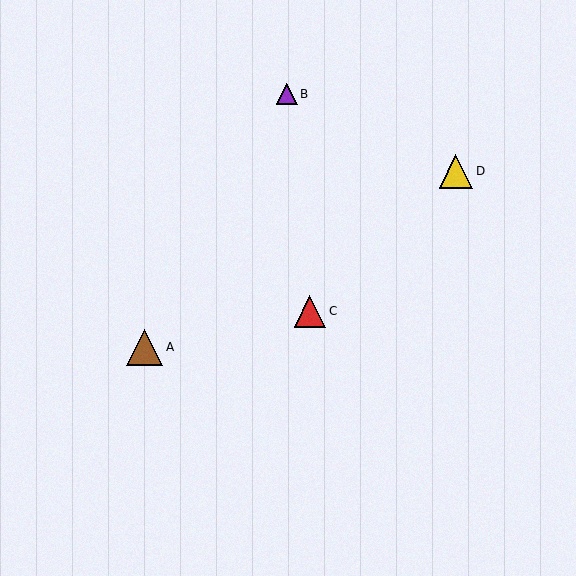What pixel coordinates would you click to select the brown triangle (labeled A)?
Click at (145, 347) to select the brown triangle A.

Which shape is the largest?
The brown triangle (labeled A) is the largest.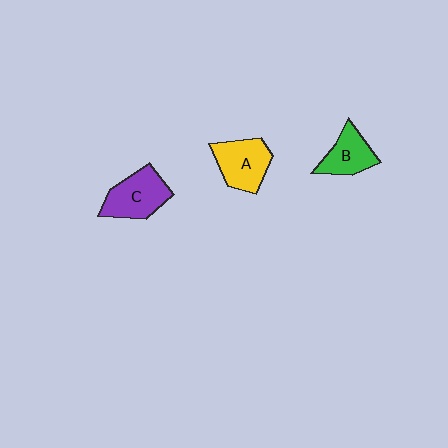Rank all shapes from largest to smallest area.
From largest to smallest: C (purple), A (yellow), B (green).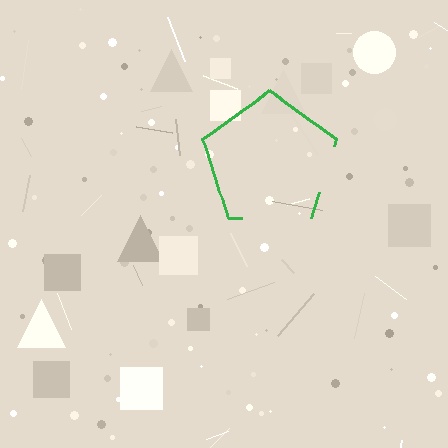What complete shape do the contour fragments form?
The contour fragments form a pentagon.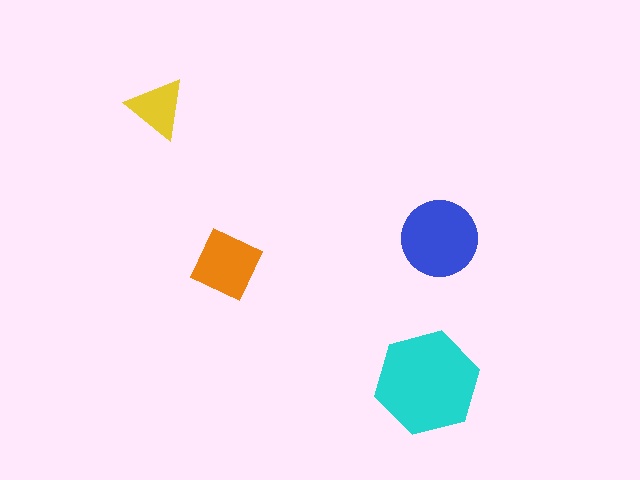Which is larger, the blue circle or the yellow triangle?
The blue circle.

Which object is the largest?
The cyan hexagon.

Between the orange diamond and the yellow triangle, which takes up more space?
The orange diamond.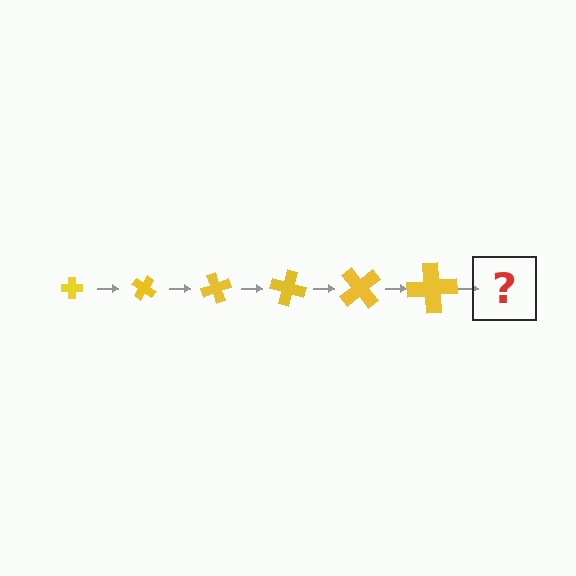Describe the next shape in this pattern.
It should be a cross, larger than the previous one and rotated 210 degrees from the start.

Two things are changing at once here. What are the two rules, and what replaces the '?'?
The two rules are that the cross grows larger each step and it rotates 35 degrees each step. The '?' should be a cross, larger than the previous one and rotated 210 degrees from the start.